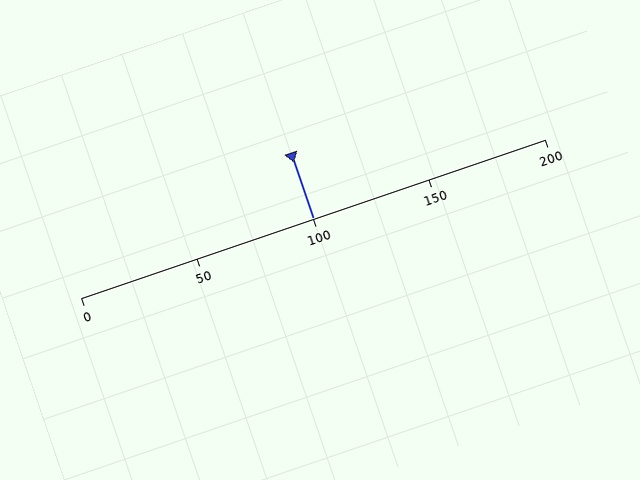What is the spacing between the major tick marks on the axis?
The major ticks are spaced 50 apart.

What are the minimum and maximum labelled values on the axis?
The axis runs from 0 to 200.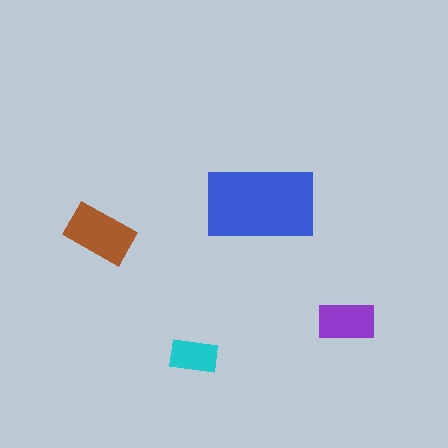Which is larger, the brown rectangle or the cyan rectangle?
The brown one.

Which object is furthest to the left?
The brown rectangle is leftmost.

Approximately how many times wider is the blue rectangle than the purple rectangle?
About 2 times wider.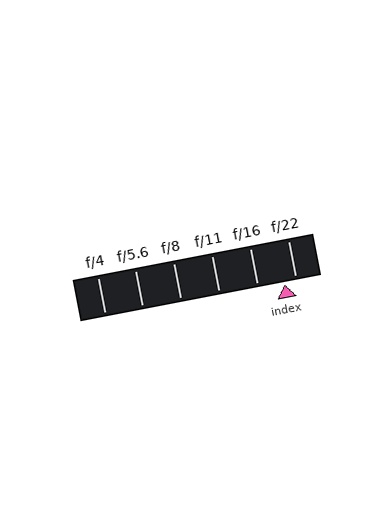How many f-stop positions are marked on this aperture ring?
There are 6 f-stop positions marked.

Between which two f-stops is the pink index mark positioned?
The index mark is between f/16 and f/22.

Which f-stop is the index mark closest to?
The index mark is closest to f/22.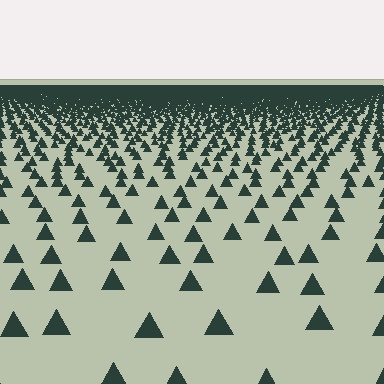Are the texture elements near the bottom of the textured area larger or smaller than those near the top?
Larger. Near the bottom, elements are closer to the viewer and appear at a bigger on-screen size.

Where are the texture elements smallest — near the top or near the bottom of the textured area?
Near the top.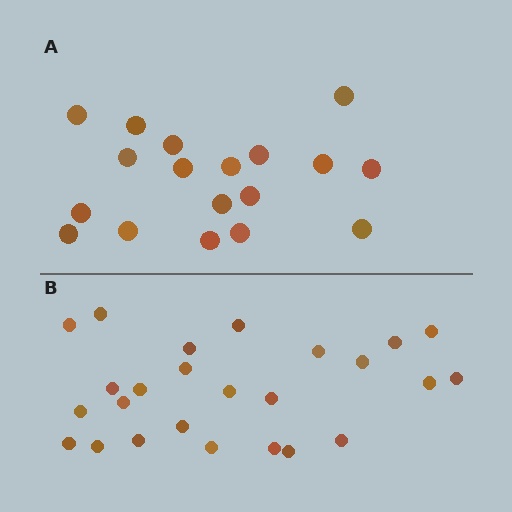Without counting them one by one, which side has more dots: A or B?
Region B (the bottom region) has more dots.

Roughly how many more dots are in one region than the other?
Region B has roughly 8 or so more dots than region A.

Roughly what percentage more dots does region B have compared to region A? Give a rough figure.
About 40% more.